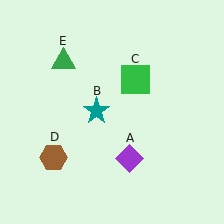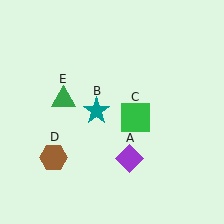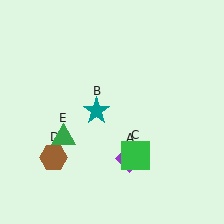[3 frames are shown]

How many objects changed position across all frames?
2 objects changed position: green square (object C), green triangle (object E).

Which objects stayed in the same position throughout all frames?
Purple diamond (object A) and teal star (object B) and brown hexagon (object D) remained stationary.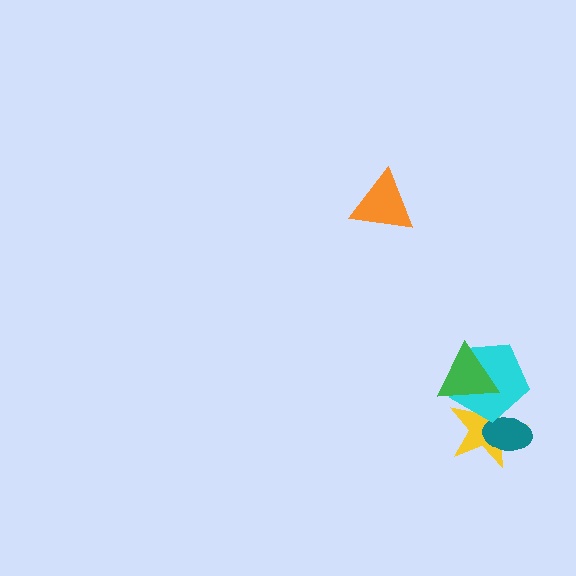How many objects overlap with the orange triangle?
0 objects overlap with the orange triangle.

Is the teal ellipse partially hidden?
Yes, it is partially covered by another shape.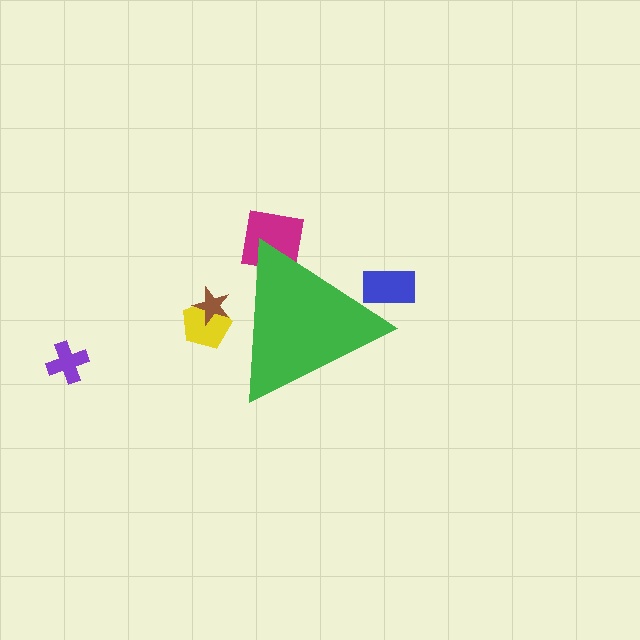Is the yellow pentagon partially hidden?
Yes, the yellow pentagon is partially hidden behind the green triangle.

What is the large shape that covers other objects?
A green triangle.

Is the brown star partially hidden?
Yes, the brown star is partially hidden behind the green triangle.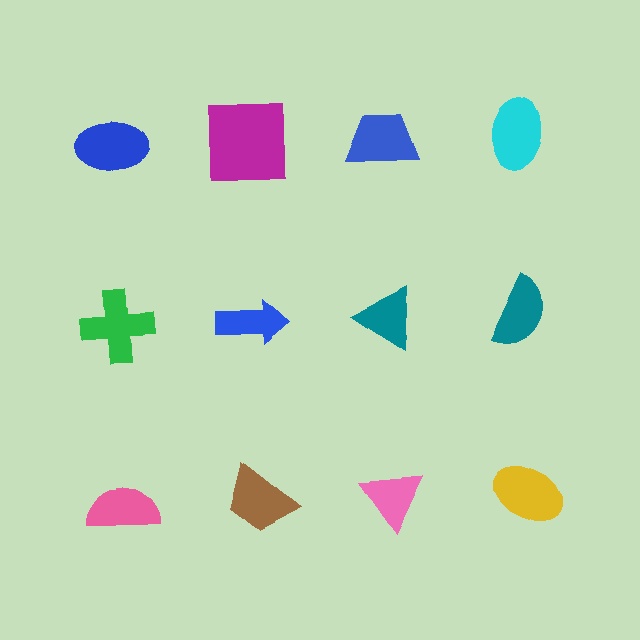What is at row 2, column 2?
A blue arrow.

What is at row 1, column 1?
A blue ellipse.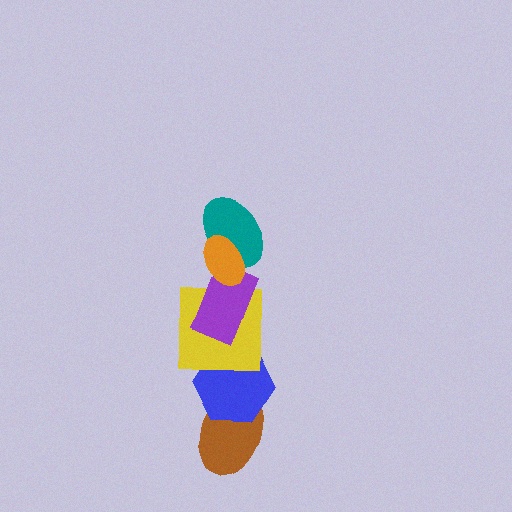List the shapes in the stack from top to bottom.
From top to bottom: the orange ellipse, the teal ellipse, the purple rectangle, the yellow square, the blue hexagon, the brown ellipse.